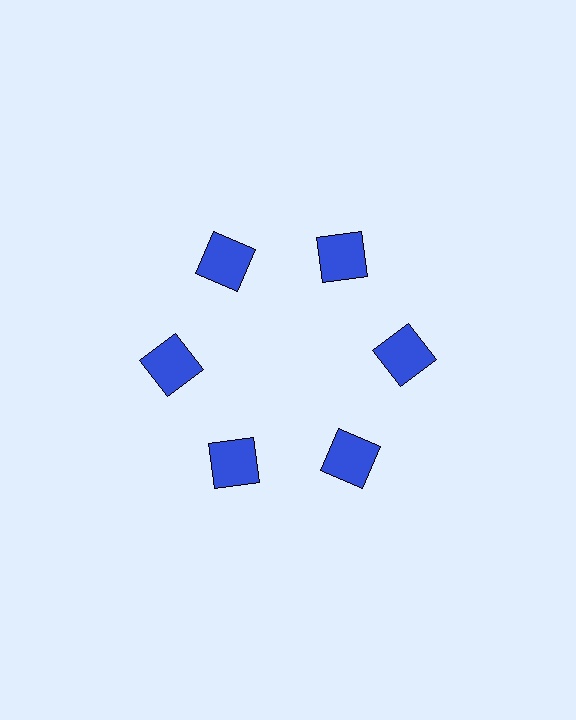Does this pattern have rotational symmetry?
Yes, this pattern has 6-fold rotational symmetry. It looks the same after rotating 60 degrees around the center.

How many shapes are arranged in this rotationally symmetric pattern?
There are 6 shapes, arranged in 6 groups of 1.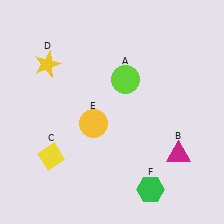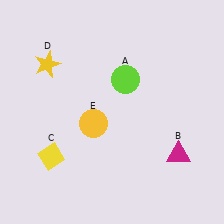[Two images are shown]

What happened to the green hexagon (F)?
The green hexagon (F) was removed in Image 2. It was in the bottom-right area of Image 1.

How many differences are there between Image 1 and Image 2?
There is 1 difference between the two images.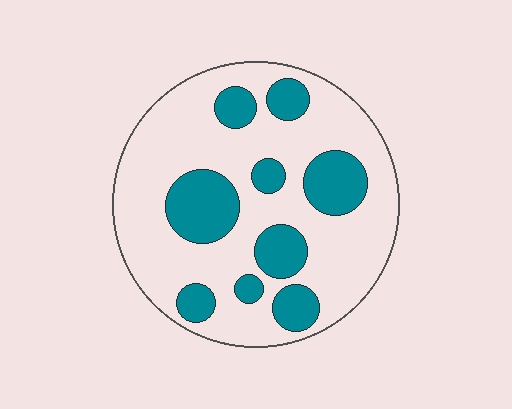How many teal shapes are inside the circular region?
9.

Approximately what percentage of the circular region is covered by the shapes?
Approximately 25%.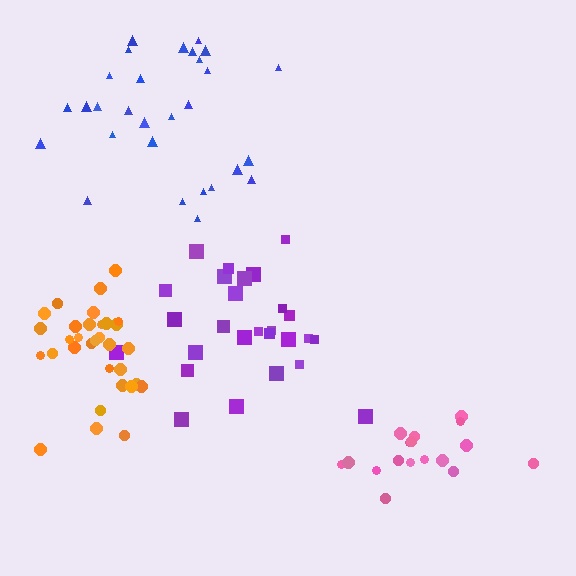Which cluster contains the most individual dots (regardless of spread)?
Orange (33).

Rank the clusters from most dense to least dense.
orange, pink, purple, blue.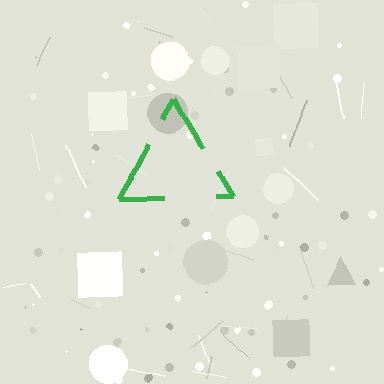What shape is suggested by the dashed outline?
The dashed outline suggests a triangle.